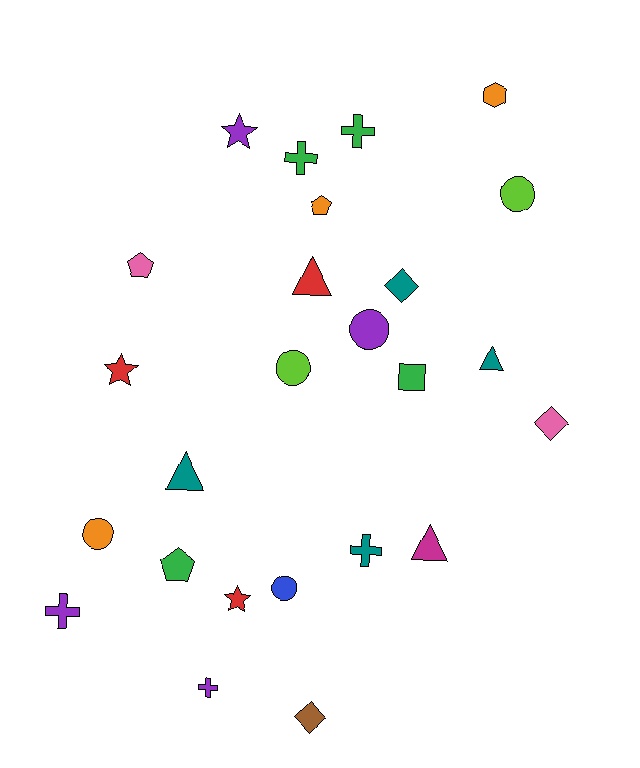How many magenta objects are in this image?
There is 1 magenta object.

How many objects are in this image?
There are 25 objects.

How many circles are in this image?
There are 5 circles.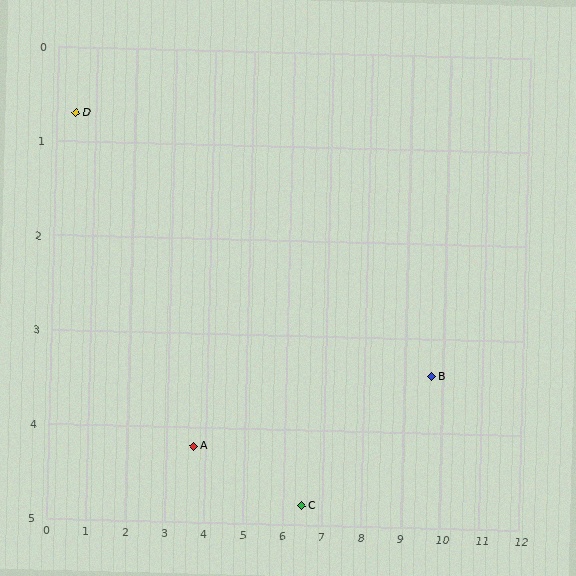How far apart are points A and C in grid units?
Points A and C are about 2.9 grid units apart.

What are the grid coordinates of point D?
Point D is at approximately (0.5, 0.7).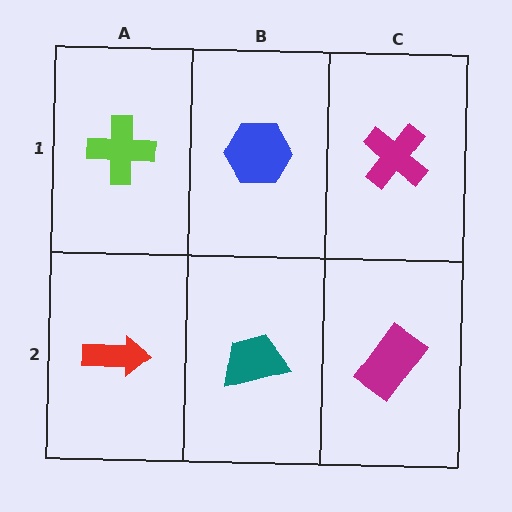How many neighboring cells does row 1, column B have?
3.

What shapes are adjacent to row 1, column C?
A magenta rectangle (row 2, column C), a blue hexagon (row 1, column B).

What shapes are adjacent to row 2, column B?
A blue hexagon (row 1, column B), a red arrow (row 2, column A), a magenta rectangle (row 2, column C).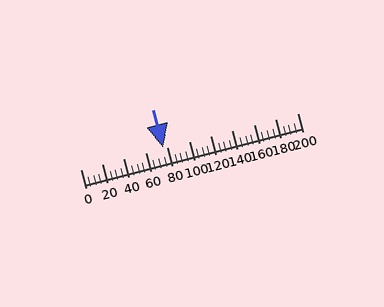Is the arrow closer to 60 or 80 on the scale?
The arrow is closer to 80.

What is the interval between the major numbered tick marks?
The major tick marks are spaced 20 units apart.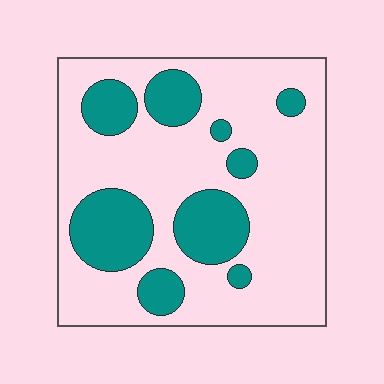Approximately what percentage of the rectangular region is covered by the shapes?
Approximately 25%.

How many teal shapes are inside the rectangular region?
9.